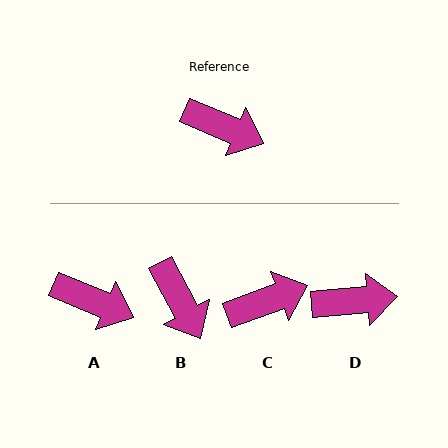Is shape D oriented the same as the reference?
No, it is off by about 28 degrees.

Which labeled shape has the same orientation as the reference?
A.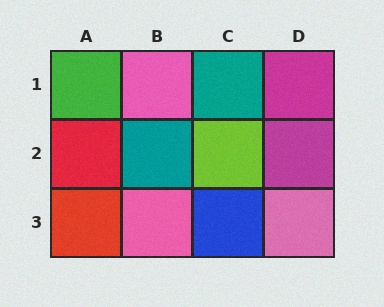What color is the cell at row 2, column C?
Lime.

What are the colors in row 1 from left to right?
Green, pink, teal, magenta.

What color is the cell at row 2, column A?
Red.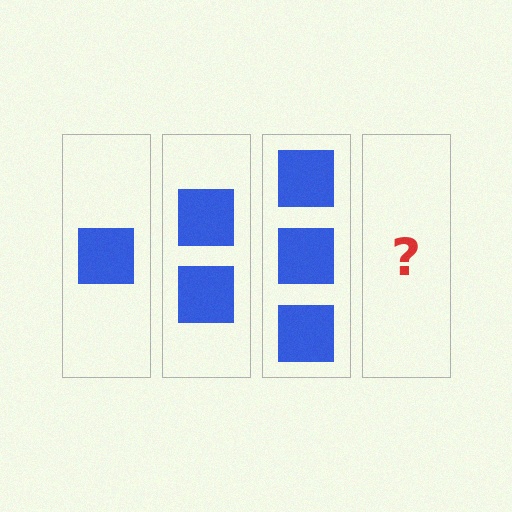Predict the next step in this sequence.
The next step is 4 squares.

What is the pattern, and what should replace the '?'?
The pattern is that each step adds one more square. The '?' should be 4 squares.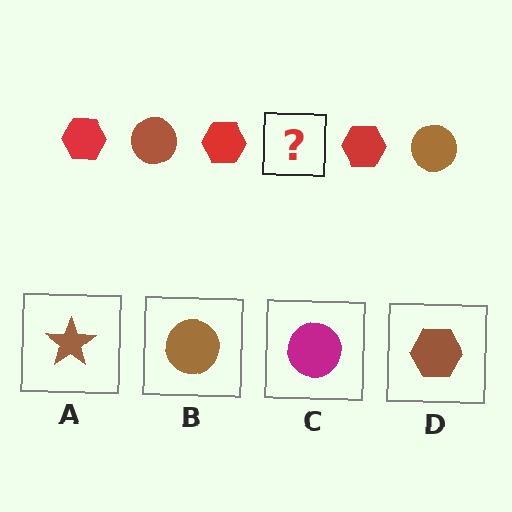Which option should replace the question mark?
Option B.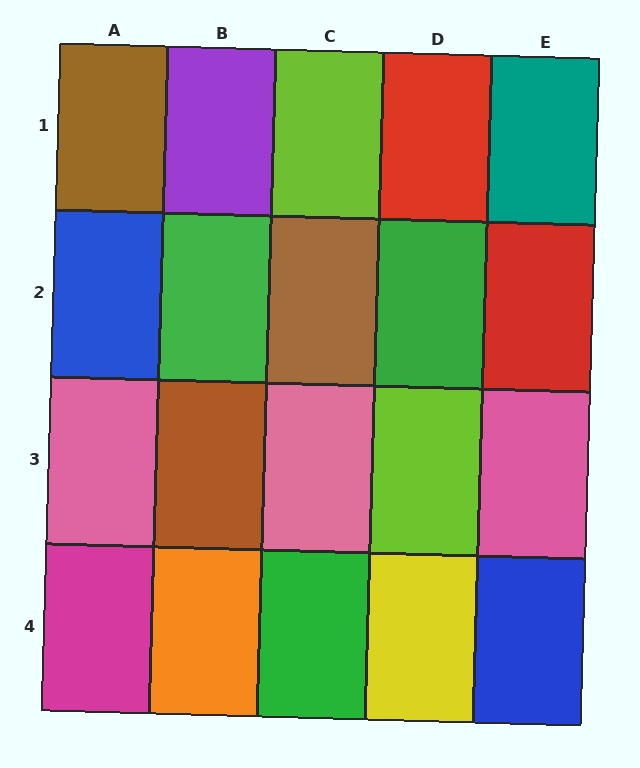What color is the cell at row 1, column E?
Teal.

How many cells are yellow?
1 cell is yellow.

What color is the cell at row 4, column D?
Yellow.